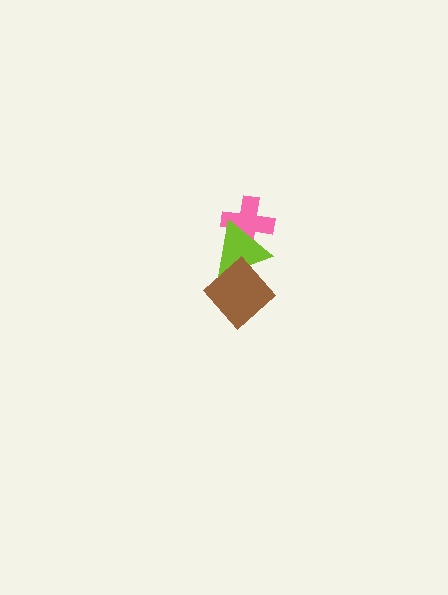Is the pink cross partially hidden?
Yes, it is partially covered by another shape.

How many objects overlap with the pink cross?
1 object overlaps with the pink cross.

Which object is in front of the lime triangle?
The brown diamond is in front of the lime triangle.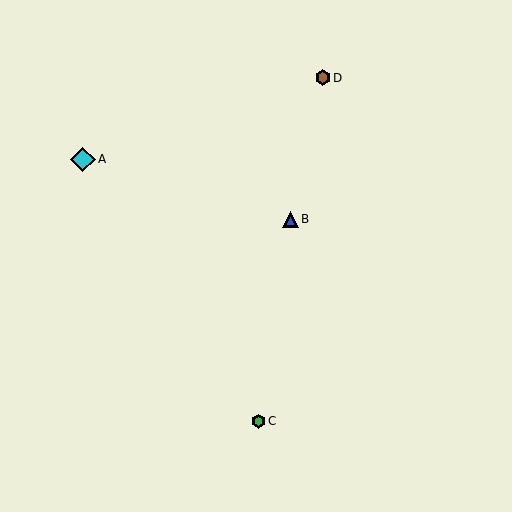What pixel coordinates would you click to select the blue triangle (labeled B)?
Click at (290, 219) to select the blue triangle B.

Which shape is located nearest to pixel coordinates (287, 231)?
The blue triangle (labeled B) at (290, 219) is nearest to that location.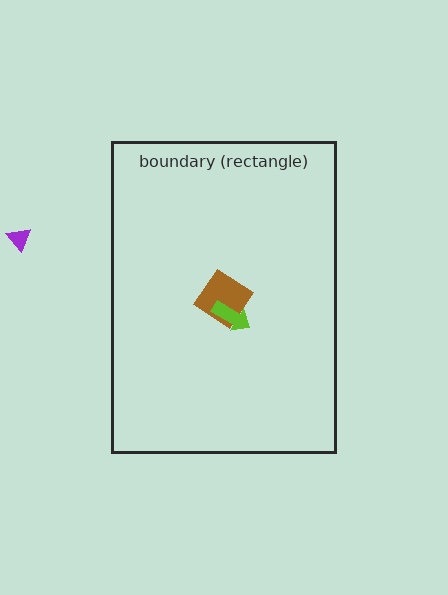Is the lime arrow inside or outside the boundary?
Inside.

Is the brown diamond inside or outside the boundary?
Inside.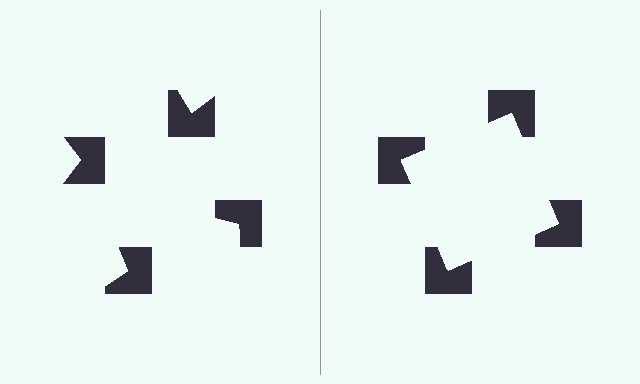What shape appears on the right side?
An illusory square.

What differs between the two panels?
The notched squares are positioned identically on both sides; only the wedge orientations differ. On the right they align to a square; on the left they are misaligned.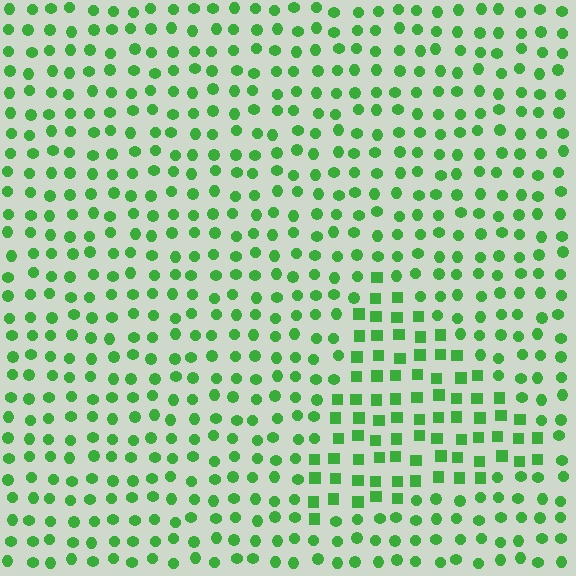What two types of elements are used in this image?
The image uses squares inside the triangle region and circles outside it.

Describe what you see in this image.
The image is filled with small green elements arranged in a uniform grid. A triangle-shaped region contains squares, while the surrounding area contains circles. The boundary is defined purely by the change in element shape.